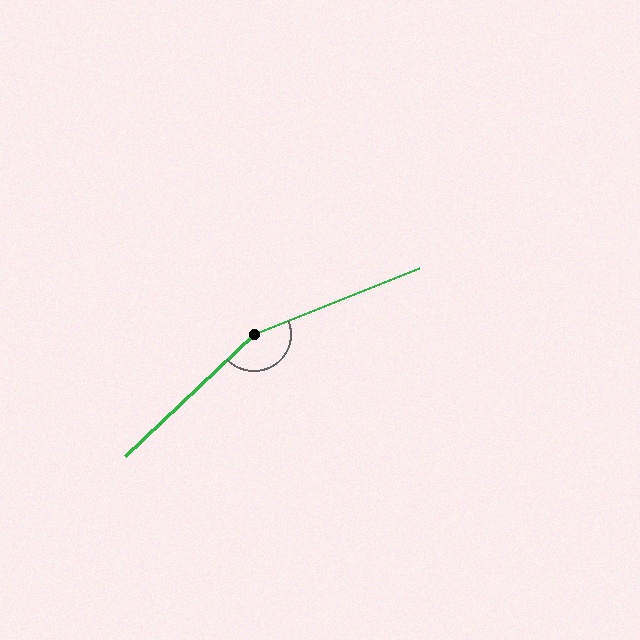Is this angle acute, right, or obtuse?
It is obtuse.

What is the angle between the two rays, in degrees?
Approximately 158 degrees.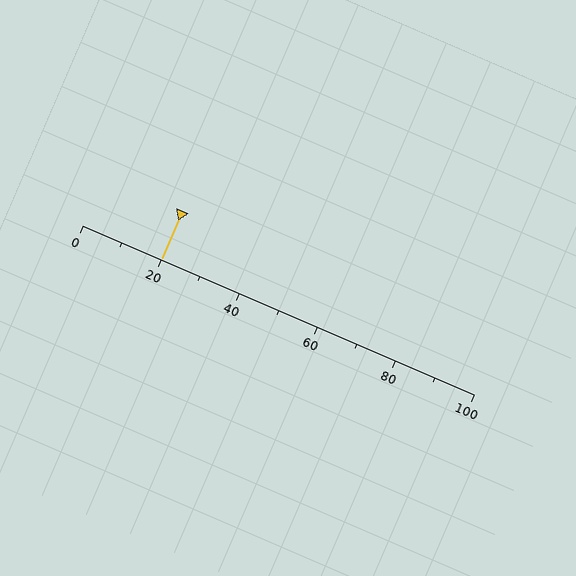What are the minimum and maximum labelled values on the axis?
The axis runs from 0 to 100.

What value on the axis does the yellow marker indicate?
The marker indicates approximately 20.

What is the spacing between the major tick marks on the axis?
The major ticks are spaced 20 apart.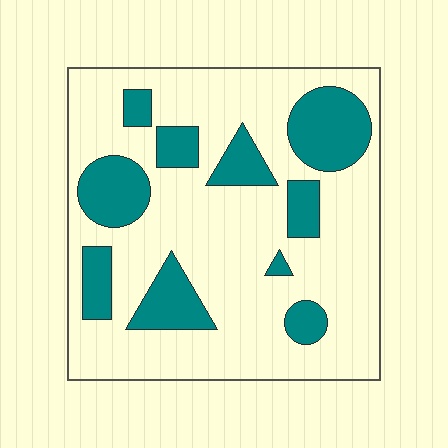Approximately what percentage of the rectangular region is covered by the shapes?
Approximately 25%.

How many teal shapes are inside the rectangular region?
10.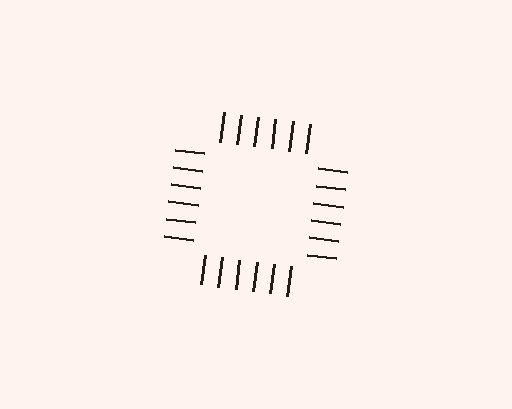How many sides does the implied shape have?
4 sides — the line-ends trace a square.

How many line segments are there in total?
24 — 6 along each of the 4 edges.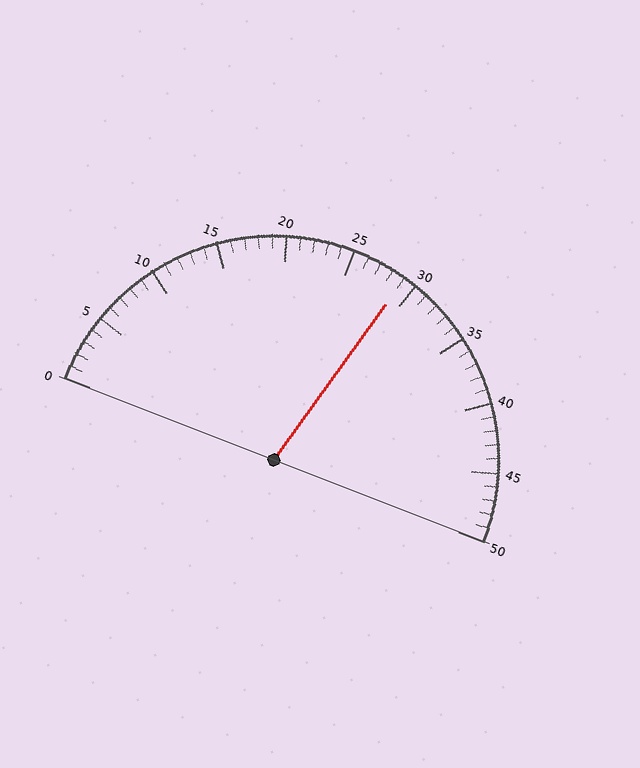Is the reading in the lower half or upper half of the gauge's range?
The reading is in the upper half of the range (0 to 50).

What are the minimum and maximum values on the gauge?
The gauge ranges from 0 to 50.